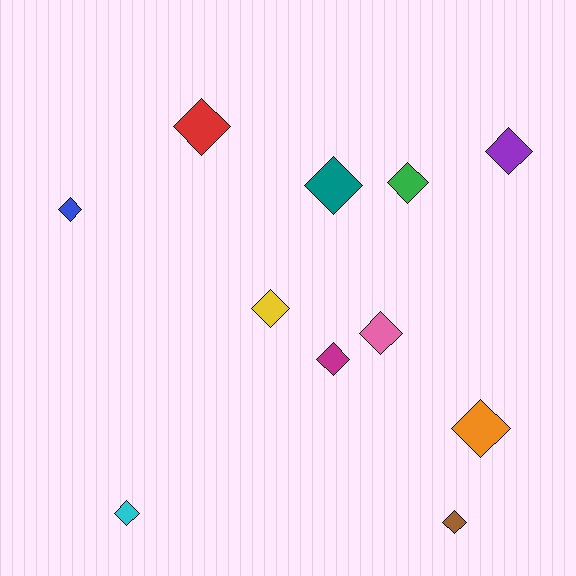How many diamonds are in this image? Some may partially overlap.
There are 11 diamonds.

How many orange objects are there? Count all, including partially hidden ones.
There is 1 orange object.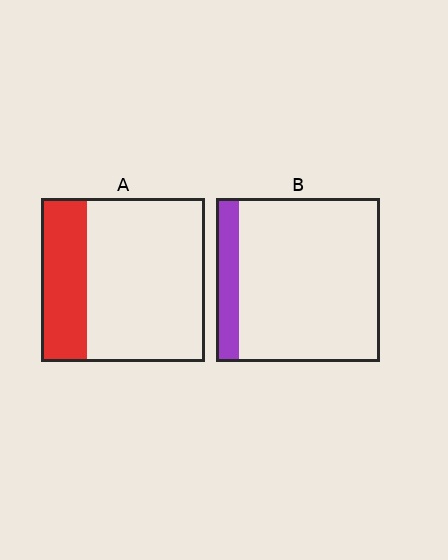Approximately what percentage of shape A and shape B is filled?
A is approximately 30% and B is approximately 15%.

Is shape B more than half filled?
No.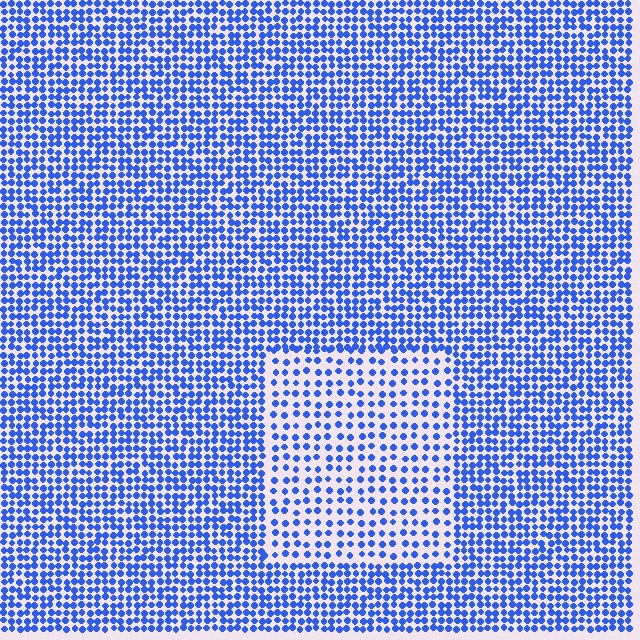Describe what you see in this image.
The image contains small blue elements arranged at two different densities. A rectangle-shaped region is visible where the elements are less densely packed than the surrounding area.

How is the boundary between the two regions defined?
The boundary is defined by a change in element density (approximately 1.9x ratio). All elements are the same color, size, and shape.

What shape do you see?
I see a rectangle.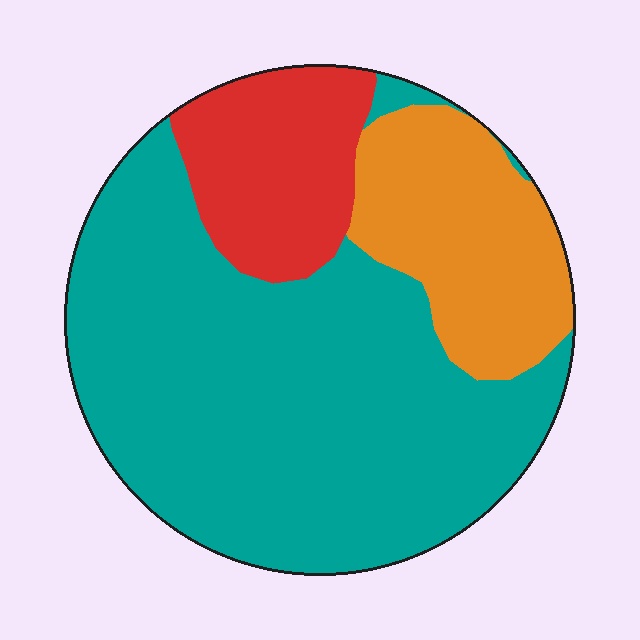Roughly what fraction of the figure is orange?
Orange covers 20% of the figure.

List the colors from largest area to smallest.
From largest to smallest: teal, orange, red.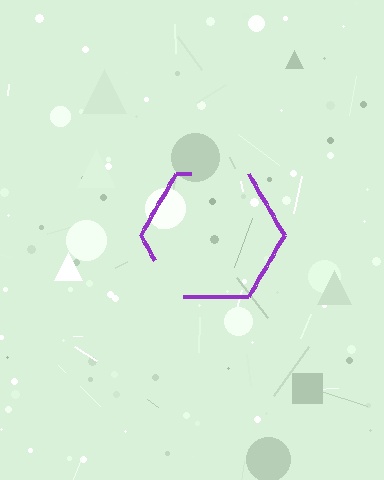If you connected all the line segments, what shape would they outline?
They would outline a hexagon.